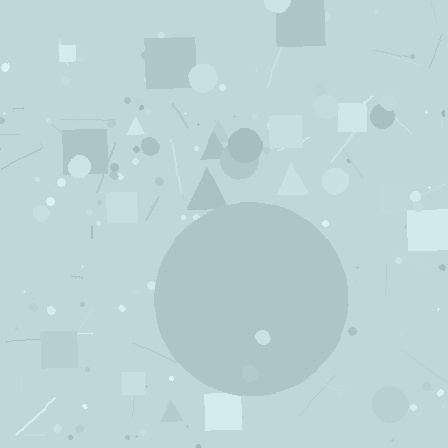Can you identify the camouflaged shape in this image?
The camouflaged shape is a circle.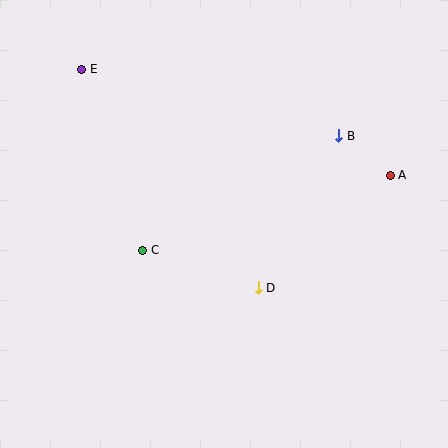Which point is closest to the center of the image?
Point D at (258, 288) is closest to the center.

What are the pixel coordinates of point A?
Point A is at (390, 175).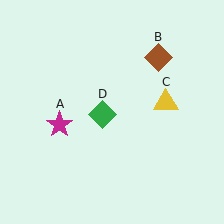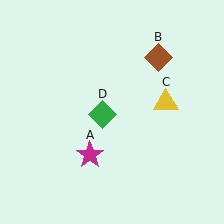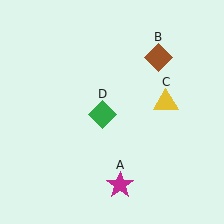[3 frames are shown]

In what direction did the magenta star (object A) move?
The magenta star (object A) moved down and to the right.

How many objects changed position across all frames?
1 object changed position: magenta star (object A).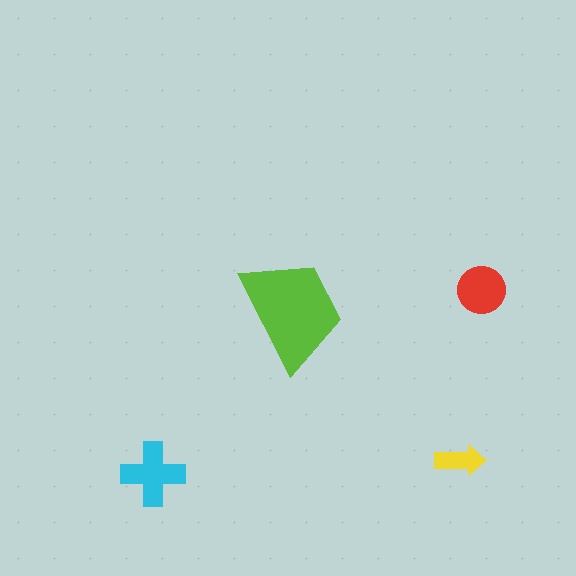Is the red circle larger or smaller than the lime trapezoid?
Smaller.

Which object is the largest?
The lime trapezoid.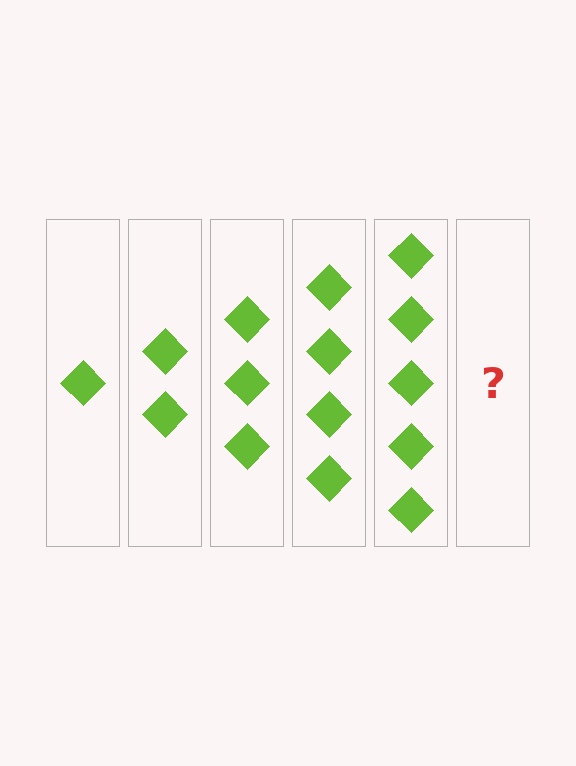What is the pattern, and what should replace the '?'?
The pattern is that each step adds one more diamond. The '?' should be 6 diamonds.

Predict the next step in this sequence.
The next step is 6 diamonds.